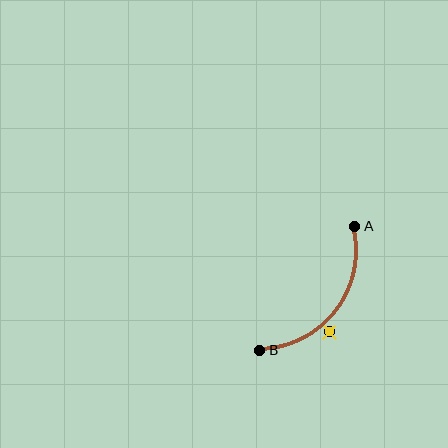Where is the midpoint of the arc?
The arc midpoint is the point on the curve farthest from the straight line joining A and B. It sits below and to the right of that line.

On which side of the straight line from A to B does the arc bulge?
The arc bulges below and to the right of the straight line connecting A and B.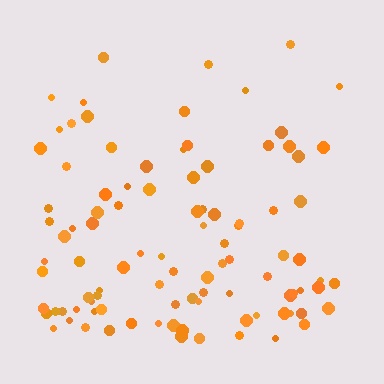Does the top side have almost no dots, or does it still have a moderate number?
Still a moderate number, just noticeably fewer than the bottom.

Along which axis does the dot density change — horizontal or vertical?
Vertical.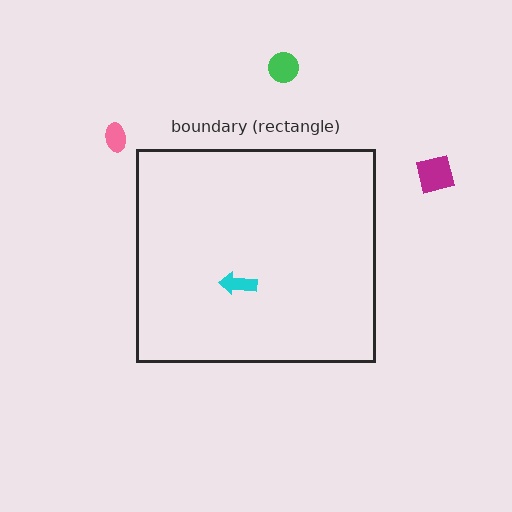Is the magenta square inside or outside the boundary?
Outside.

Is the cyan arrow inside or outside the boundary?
Inside.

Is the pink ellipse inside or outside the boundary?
Outside.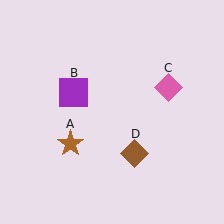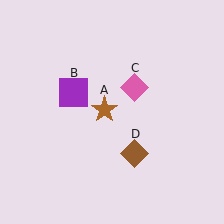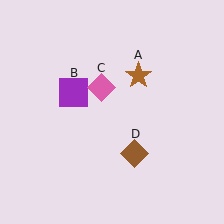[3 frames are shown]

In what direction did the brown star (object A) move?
The brown star (object A) moved up and to the right.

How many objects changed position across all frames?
2 objects changed position: brown star (object A), pink diamond (object C).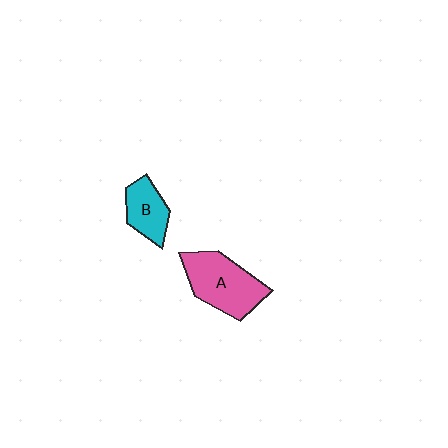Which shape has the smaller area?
Shape B (cyan).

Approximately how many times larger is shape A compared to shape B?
Approximately 1.8 times.